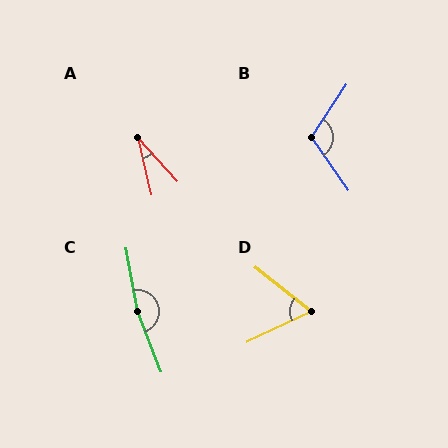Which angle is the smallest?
A, at approximately 28 degrees.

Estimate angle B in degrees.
Approximately 112 degrees.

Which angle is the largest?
C, at approximately 169 degrees.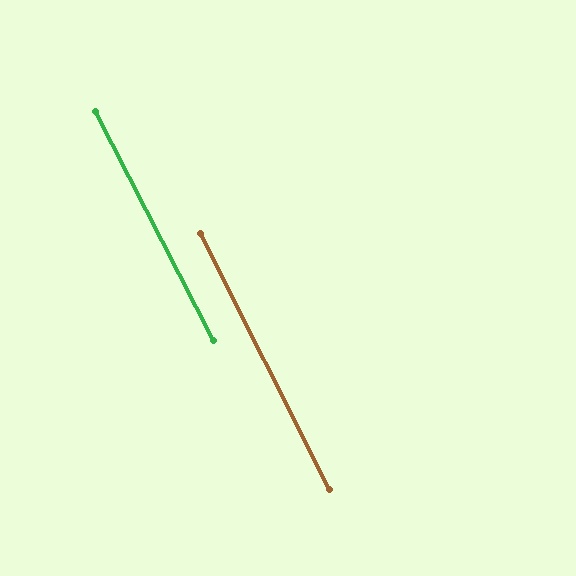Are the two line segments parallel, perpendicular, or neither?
Parallel — their directions differ by only 0.7°.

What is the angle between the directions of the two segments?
Approximately 1 degree.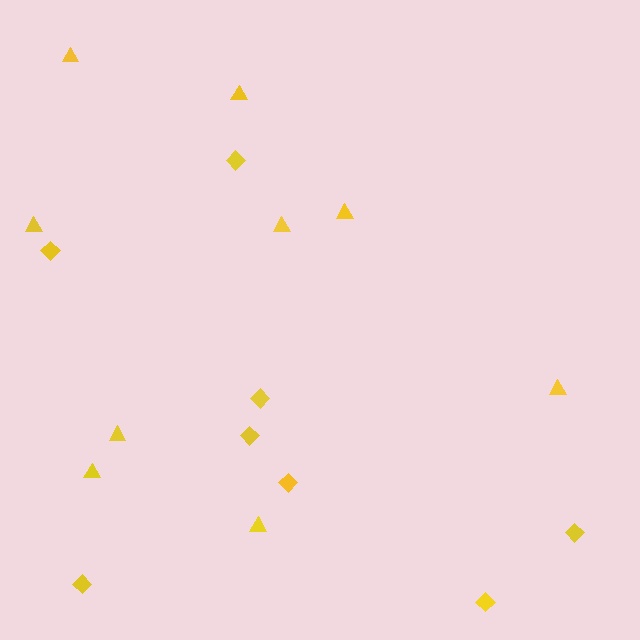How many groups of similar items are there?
There are 2 groups: one group of diamonds (8) and one group of triangles (9).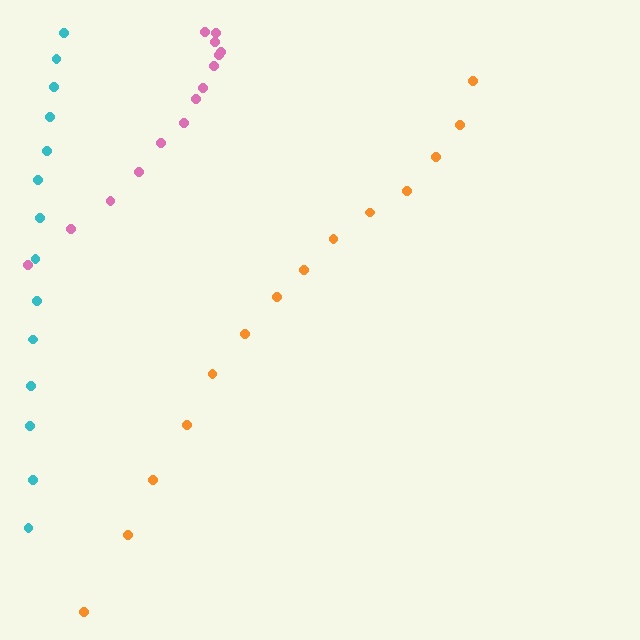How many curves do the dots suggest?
There are 3 distinct paths.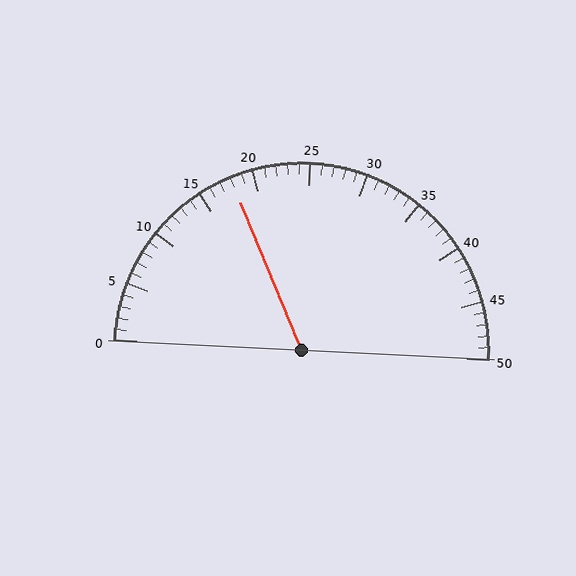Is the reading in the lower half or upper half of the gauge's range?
The reading is in the lower half of the range (0 to 50).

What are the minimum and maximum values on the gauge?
The gauge ranges from 0 to 50.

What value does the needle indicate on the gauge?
The needle indicates approximately 18.